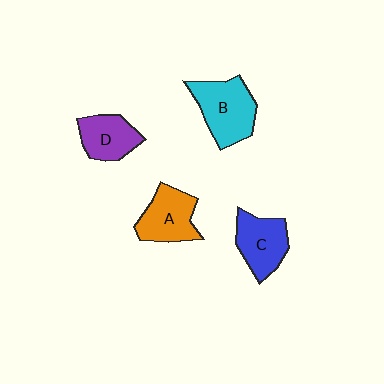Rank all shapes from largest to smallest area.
From largest to smallest: B (cyan), A (orange), C (blue), D (purple).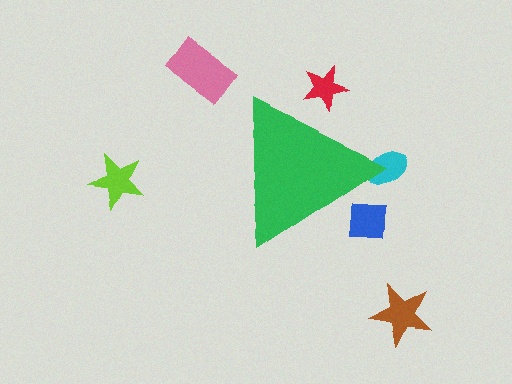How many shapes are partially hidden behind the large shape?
3 shapes are partially hidden.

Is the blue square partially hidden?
Yes, the blue square is partially hidden behind the green triangle.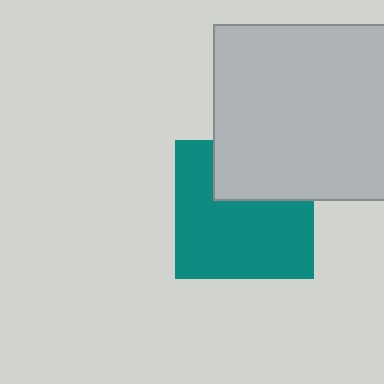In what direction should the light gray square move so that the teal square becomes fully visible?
The light gray square should move up. That is the shortest direction to clear the overlap and leave the teal square fully visible.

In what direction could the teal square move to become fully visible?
The teal square could move down. That would shift it out from behind the light gray square entirely.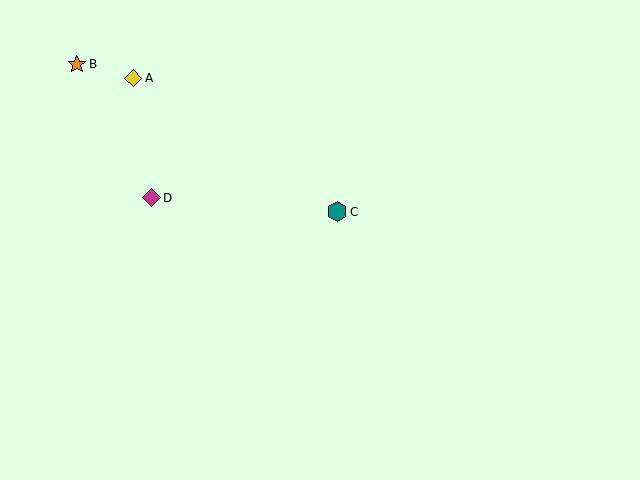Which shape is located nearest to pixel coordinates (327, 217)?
The teal hexagon (labeled C) at (337, 212) is nearest to that location.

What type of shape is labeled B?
Shape B is an orange star.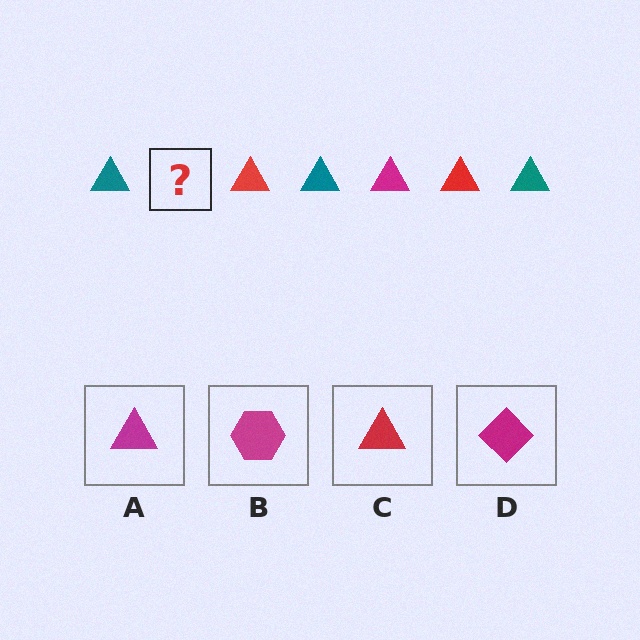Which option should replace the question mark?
Option A.